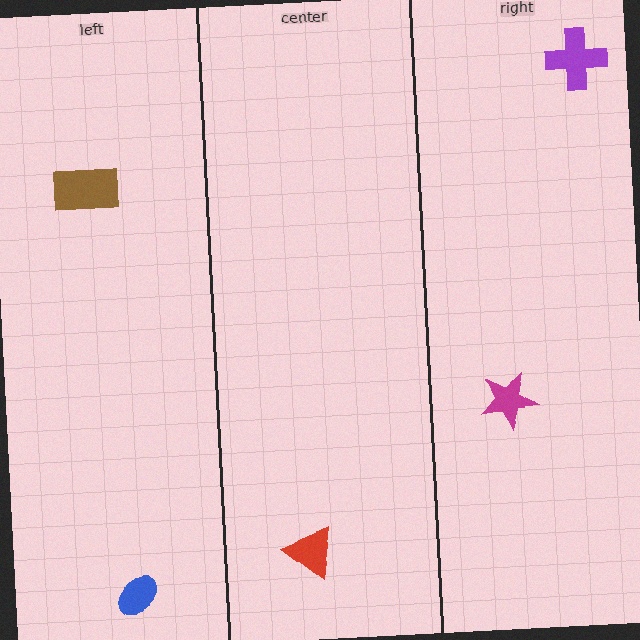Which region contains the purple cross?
The right region.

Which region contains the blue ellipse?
The left region.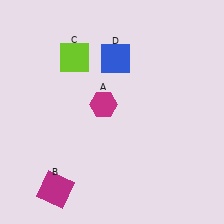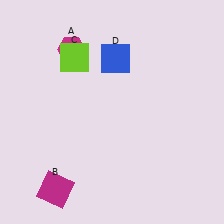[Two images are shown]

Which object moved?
The magenta hexagon (A) moved up.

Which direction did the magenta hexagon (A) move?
The magenta hexagon (A) moved up.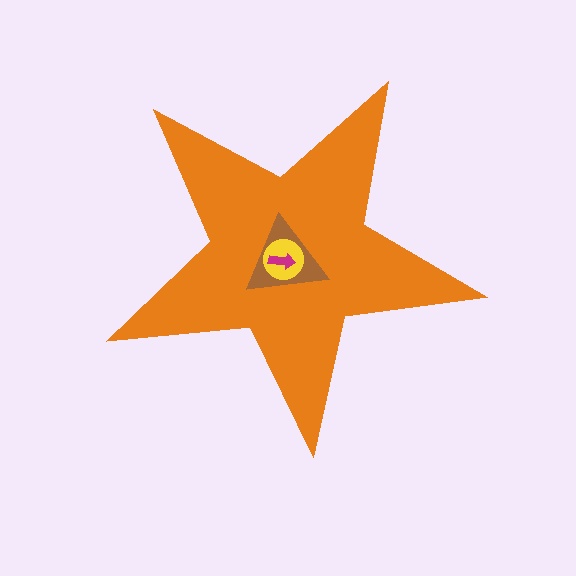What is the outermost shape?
The orange star.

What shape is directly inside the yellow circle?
The magenta arrow.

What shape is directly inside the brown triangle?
The yellow circle.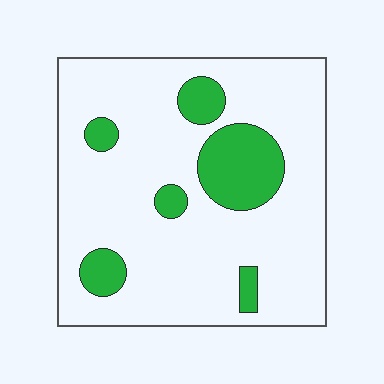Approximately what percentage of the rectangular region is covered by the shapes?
Approximately 15%.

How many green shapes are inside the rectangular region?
6.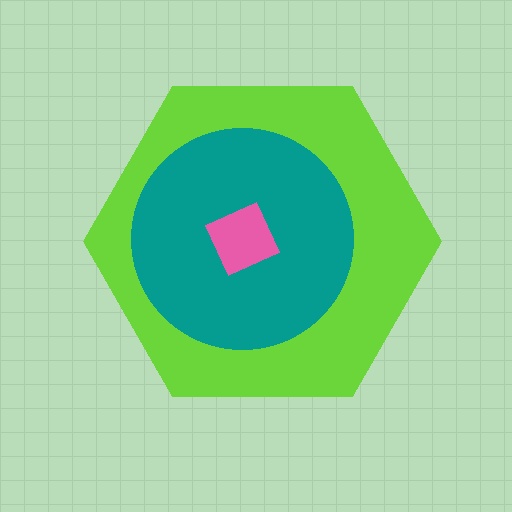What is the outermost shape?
The lime hexagon.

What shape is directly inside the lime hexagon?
The teal circle.